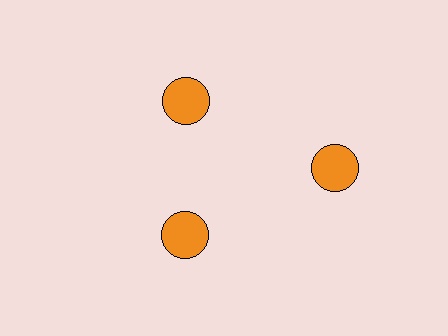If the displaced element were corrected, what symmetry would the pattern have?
It would have 3-fold rotational symmetry — the pattern would map onto itself every 120 degrees.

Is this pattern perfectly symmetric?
No. The 3 orange circles are arranged in a ring, but one element near the 3 o'clock position is pushed outward from the center, breaking the 3-fold rotational symmetry.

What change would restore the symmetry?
The symmetry would be restored by moving it inward, back onto the ring so that all 3 circles sit at equal angles and equal distance from the center.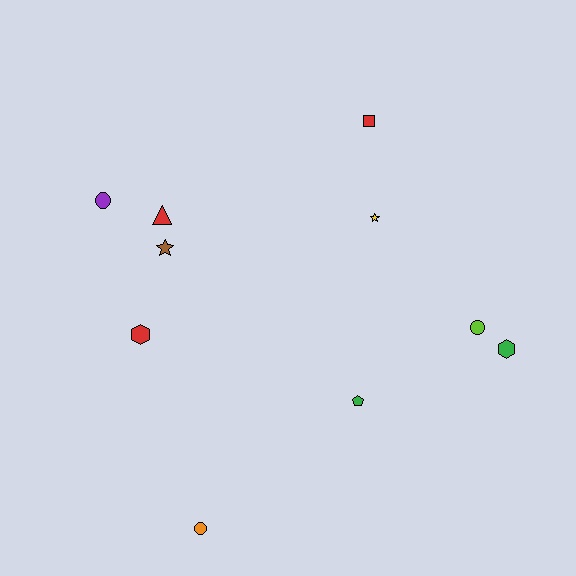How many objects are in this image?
There are 10 objects.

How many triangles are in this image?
There is 1 triangle.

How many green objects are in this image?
There are 2 green objects.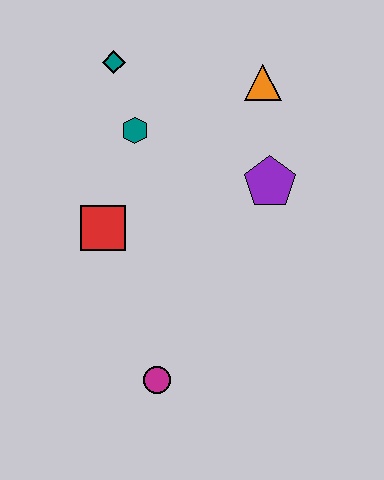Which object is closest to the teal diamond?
The teal hexagon is closest to the teal diamond.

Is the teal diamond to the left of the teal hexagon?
Yes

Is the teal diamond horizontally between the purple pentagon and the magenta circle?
No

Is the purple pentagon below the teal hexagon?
Yes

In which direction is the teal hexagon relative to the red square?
The teal hexagon is above the red square.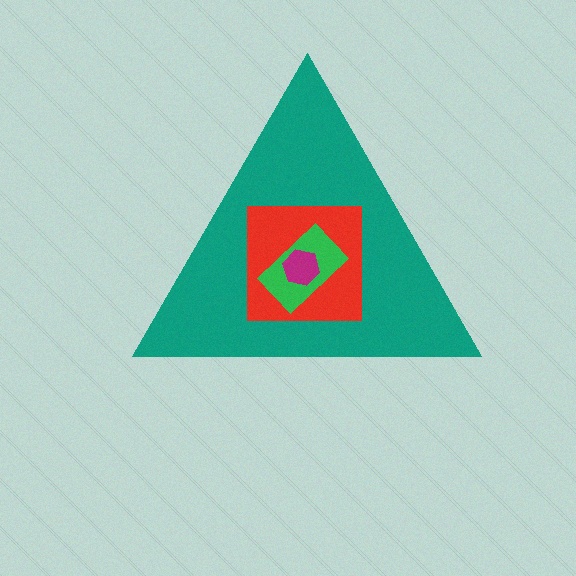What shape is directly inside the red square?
The green rectangle.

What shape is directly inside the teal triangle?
The red square.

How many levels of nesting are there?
4.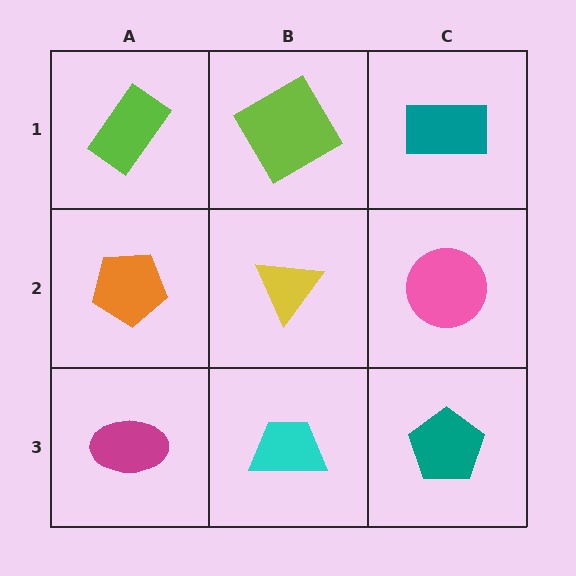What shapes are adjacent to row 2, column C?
A teal rectangle (row 1, column C), a teal pentagon (row 3, column C), a yellow triangle (row 2, column B).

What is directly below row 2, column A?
A magenta ellipse.